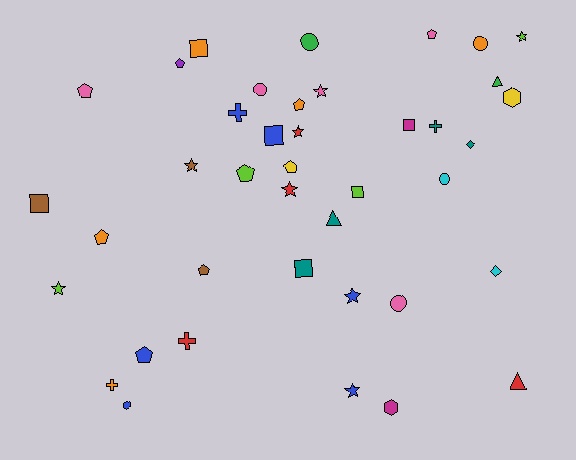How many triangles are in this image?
There are 3 triangles.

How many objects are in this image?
There are 40 objects.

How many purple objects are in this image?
There is 1 purple object.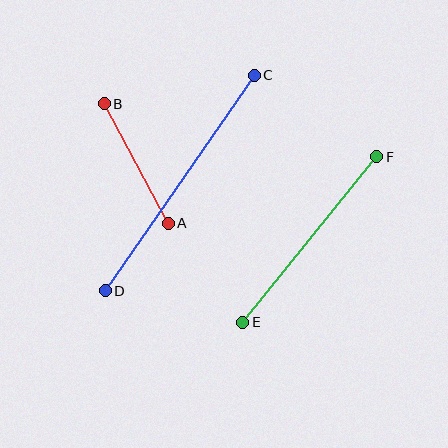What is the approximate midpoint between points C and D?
The midpoint is at approximately (180, 183) pixels.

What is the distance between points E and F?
The distance is approximately 213 pixels.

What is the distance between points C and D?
The distance is approximately 262 pixels.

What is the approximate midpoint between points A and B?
The midpoint is at approximately (136, 163) pixels.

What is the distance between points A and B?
The distance is approximately 136 pixels.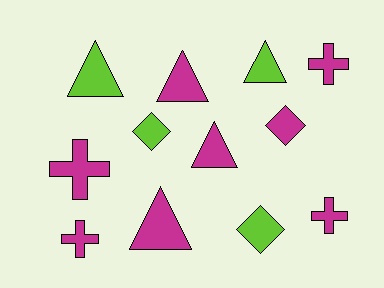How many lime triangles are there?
There are 2 lime triangles.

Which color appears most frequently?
Magenta, with 8 objects.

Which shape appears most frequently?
Triangle, with 5 objects.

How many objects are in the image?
There are 12 objects.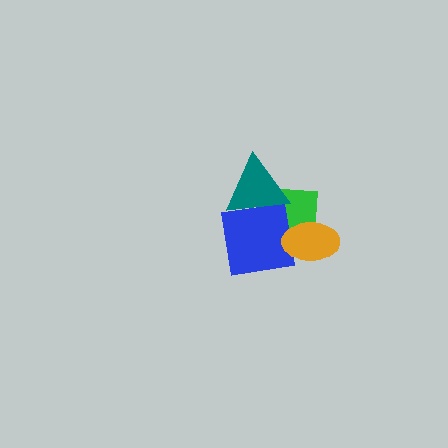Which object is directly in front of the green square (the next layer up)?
The blue square is directly in front of the green square.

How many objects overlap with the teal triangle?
2 objects overlap with the teal triangle.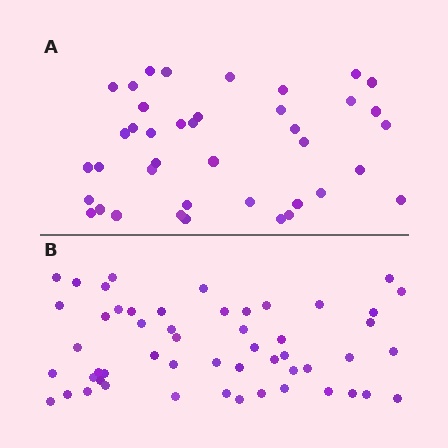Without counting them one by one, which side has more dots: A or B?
Region B (the bottom region) has more dots.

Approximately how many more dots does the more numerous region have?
Region B has approximately 15 more dots than region A.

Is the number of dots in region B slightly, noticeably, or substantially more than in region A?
Region B has noticeably more, but not dramatically so. The ratio is roughly 1.3 to 1.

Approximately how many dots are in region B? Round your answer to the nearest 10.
About 50 dots. (The exact count is 53, which rounds to 50.)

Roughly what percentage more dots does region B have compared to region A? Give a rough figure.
About 30% more.